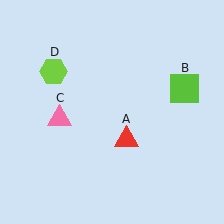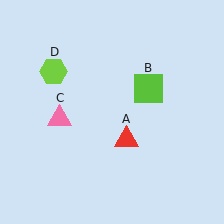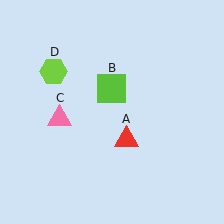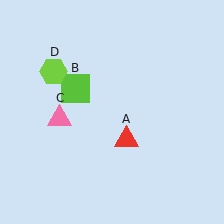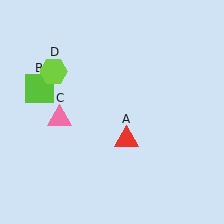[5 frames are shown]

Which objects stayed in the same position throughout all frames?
Red triangle (object A) and pink triangle (object C) and lime hexagon (object D) remained stationary.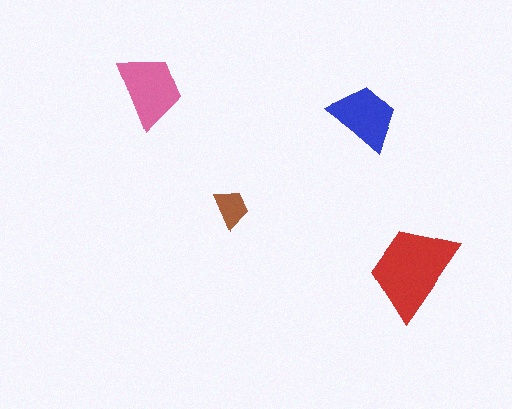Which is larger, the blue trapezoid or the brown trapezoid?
The blue one.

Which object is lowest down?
The red trapezoid is bottommost.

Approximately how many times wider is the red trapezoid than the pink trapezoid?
About 1.5 times wider.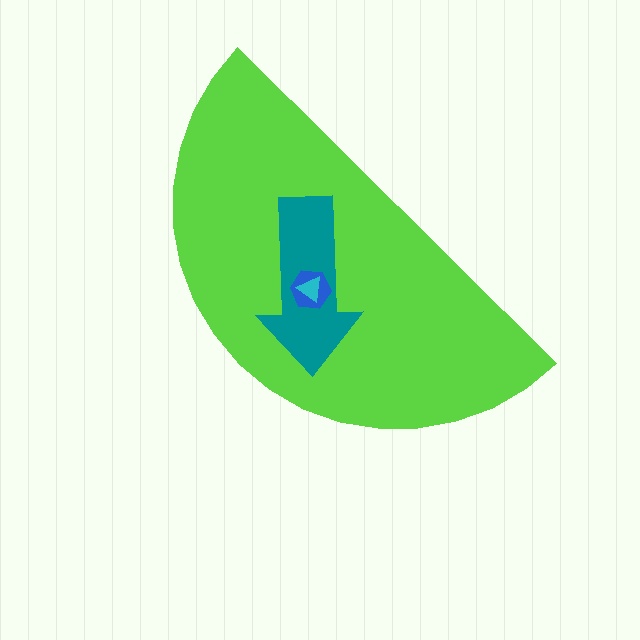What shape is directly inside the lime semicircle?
The teal arrow.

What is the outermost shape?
The lime semicircle.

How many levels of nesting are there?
4.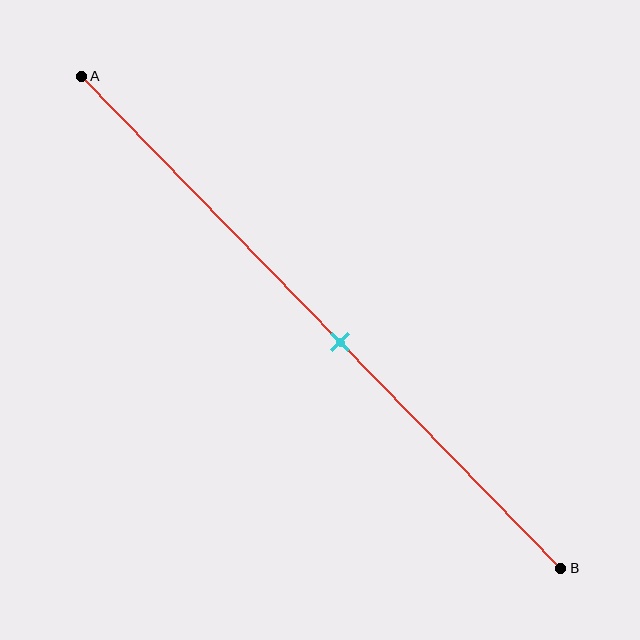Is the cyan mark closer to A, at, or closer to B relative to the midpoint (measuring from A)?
The cyan mark is closer to point B than the midpoint of segment AB.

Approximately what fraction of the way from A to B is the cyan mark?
The cyan mark is approximately 55% of the way from A to B.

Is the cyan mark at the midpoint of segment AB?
No, the mark is at about 55% from A, not at the 50% midpoint.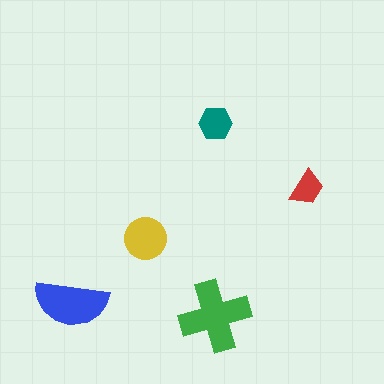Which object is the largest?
The green cross.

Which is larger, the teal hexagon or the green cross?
The green cross.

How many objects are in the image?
There are 5 objects in the image.